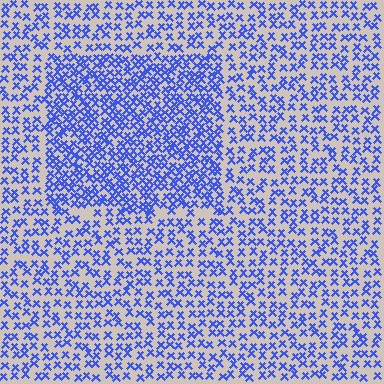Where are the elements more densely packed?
The elements are more densely packed inside the rectangle boundary.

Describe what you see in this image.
The image contains small blue elements arranged at two different densities. A rectangle-shaped region is visible where the elements are more densely packed than the surrounding area.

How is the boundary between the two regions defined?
The boundary is defined by a change in element density (approximately 1.8x ratio). All elements are the same color, size, and shape.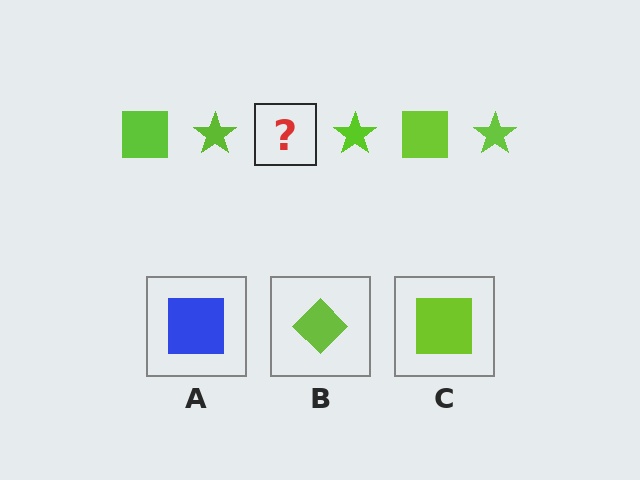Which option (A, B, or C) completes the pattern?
C.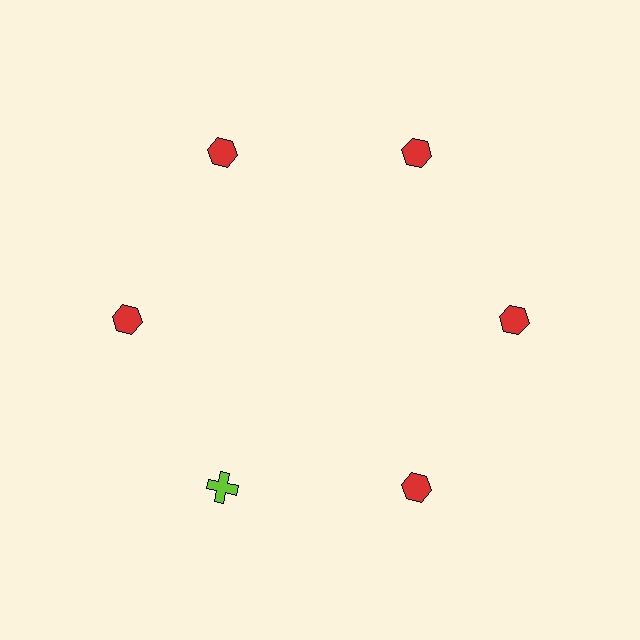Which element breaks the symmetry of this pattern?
The lime cross at roughly the 7 o'clock position breaks the symmetry. All other shapes are red hexagons.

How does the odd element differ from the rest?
It differs in both color (lime instead of red) and shape (cross instead of hexagon).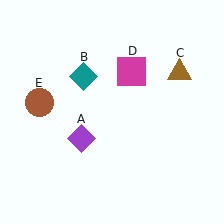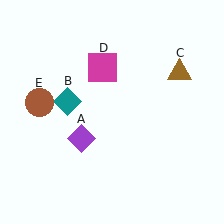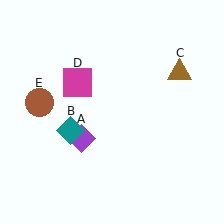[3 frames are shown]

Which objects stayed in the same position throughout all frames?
Purple diamond (object A) and brown triangle (object C) and brown circle (object E) remained stationary.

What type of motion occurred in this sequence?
The teal diamond (object B), magenta square (object D) rotated counterclockwise around the center of the scene.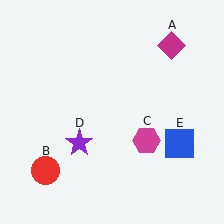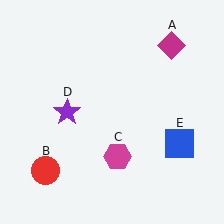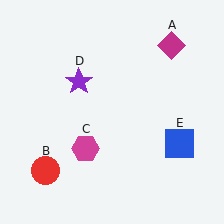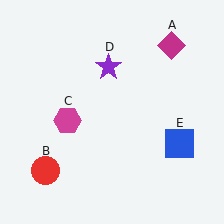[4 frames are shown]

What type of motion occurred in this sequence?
The magenta hexagon (object C), purple star (object D) rotated clockwise around the center of the scene.